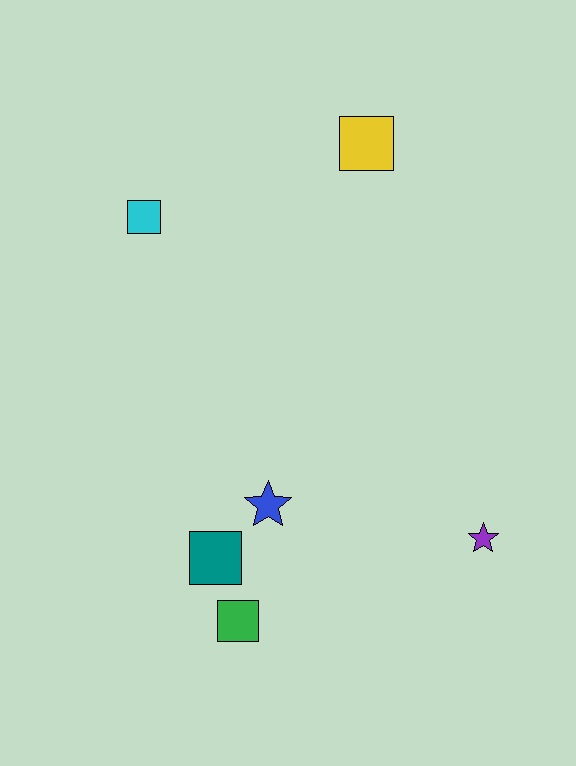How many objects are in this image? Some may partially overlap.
There are 6 objects.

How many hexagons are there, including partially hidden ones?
There are no hexagons.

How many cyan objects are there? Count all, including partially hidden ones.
There is 1 cyan object.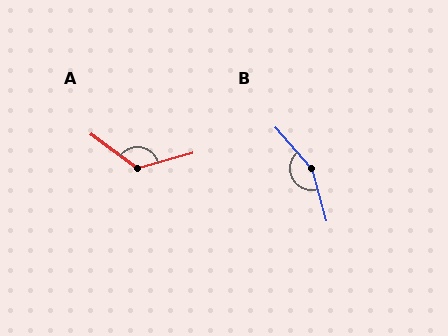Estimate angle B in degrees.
Approximately 154 degrees.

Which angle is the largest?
B, at approximately 154 degrees.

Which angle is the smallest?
A, at approximately 129 degrees.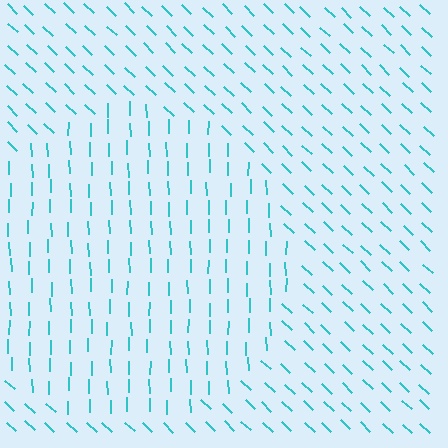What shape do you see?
I see a circle.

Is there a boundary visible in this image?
Yes, there is a texture boundary formed by a change in line orientation.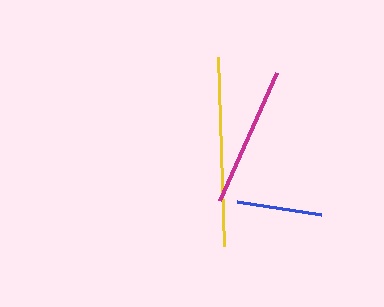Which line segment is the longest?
The yellow line is the longest at approximately 189 pixels.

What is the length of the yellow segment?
The yellow segment is approximately 189 pixels long.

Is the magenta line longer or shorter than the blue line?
The magenta line is longer than the blue line.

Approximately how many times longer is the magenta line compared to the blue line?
The magenta line is approximately 1.6 times the length of the blue line.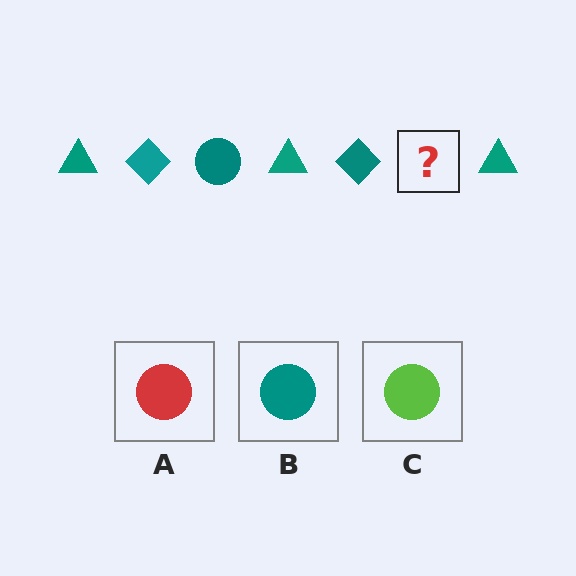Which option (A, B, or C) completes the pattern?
B.